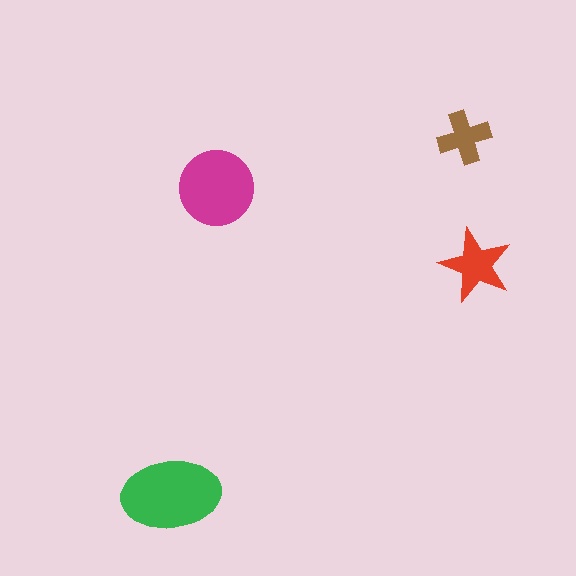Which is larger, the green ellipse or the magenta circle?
The green ellipse.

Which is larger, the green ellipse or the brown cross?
The green ellipse.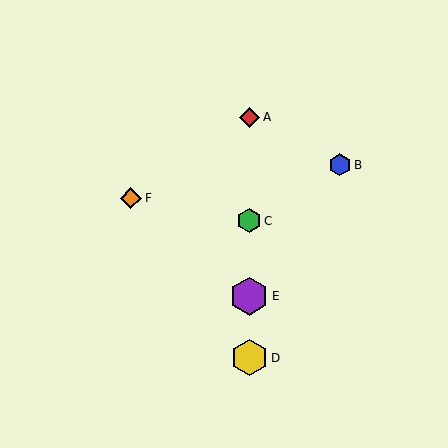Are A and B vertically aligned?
No, A is at x≈249 and B is at x≈340.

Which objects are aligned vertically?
Objects A, C, D, E are aligned vertically.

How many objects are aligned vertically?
4 objects (A, C, D, E) are aligned vertically.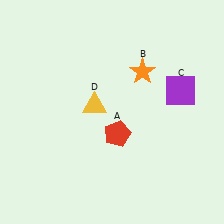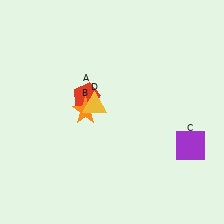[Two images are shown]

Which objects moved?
The objects that moved are: the red pentagon (A), the orange star (B), the purple square (C).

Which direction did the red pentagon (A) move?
The red pentagon (A) moved up.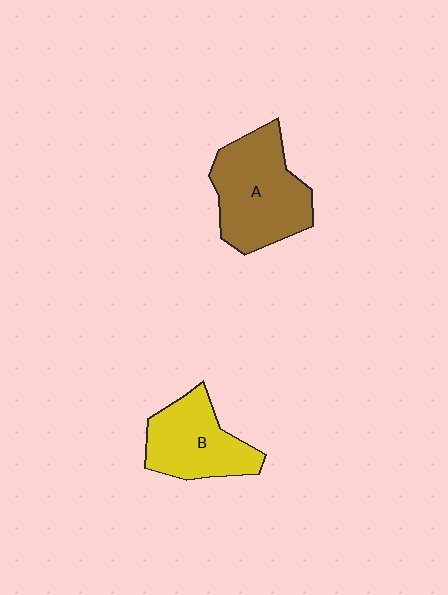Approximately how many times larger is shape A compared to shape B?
Approximately 1.3 times.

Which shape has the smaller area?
Shape B (yellow).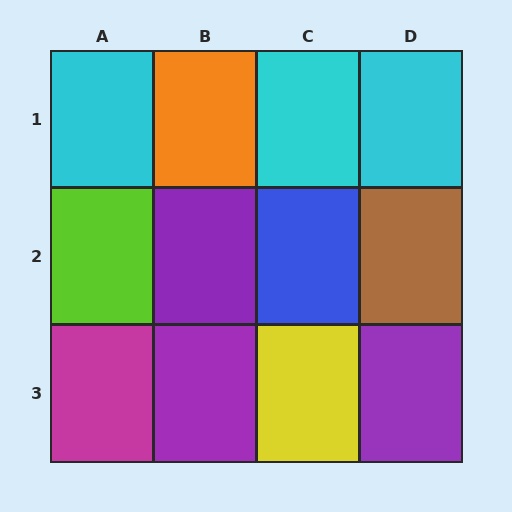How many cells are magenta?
1 cell is magenta.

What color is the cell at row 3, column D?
Purple.